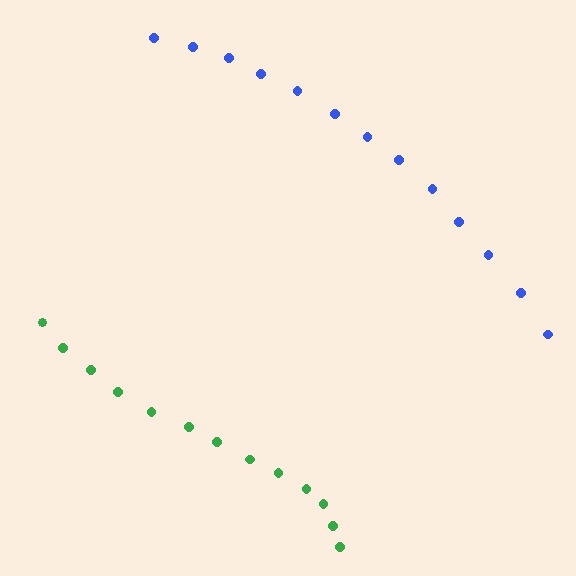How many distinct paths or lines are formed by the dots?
There are 2 distinct paths.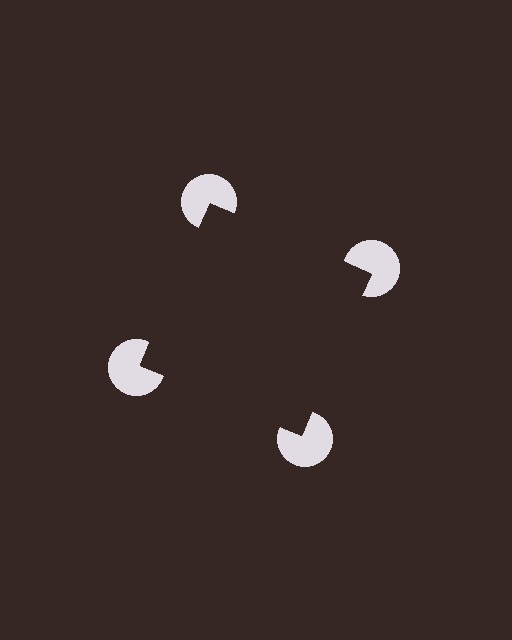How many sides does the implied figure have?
4 sides.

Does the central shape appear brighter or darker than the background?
It typically appears slightly darker than the background, even though no actual brightness change is drawn.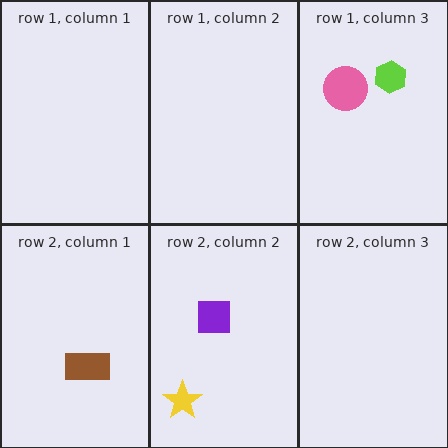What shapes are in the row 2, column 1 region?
The brown rectangle.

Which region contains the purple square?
The row 2, column 2 region.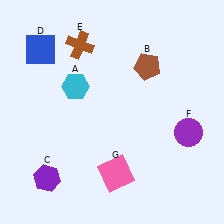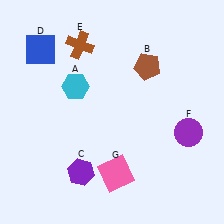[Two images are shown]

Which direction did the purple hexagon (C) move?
The purple hexagon (C) moved right.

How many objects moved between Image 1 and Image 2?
1 object moved between the two images.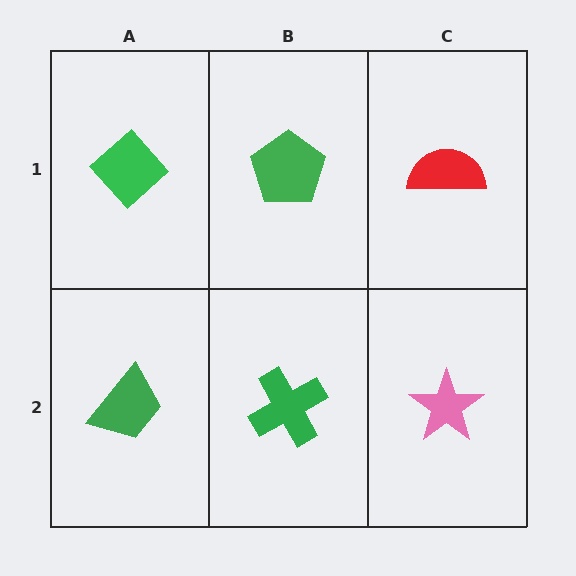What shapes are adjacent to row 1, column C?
A pink star (row 2, column C), a green pentagon (row 1, column B).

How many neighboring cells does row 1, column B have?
3.